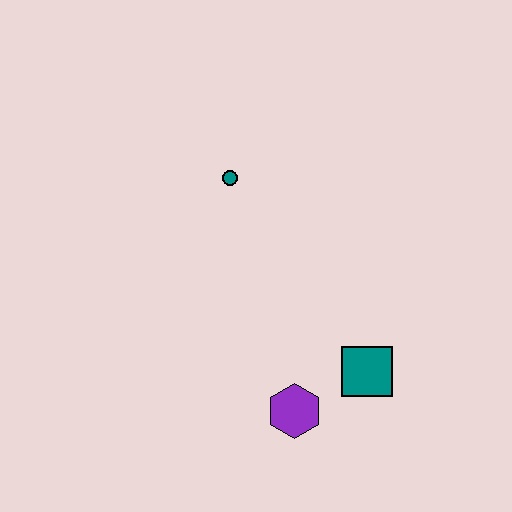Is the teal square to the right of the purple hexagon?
Yes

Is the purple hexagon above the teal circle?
No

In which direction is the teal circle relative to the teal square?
The teal circle is above the teal square.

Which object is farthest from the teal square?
The teal circle is farthest from the teal square.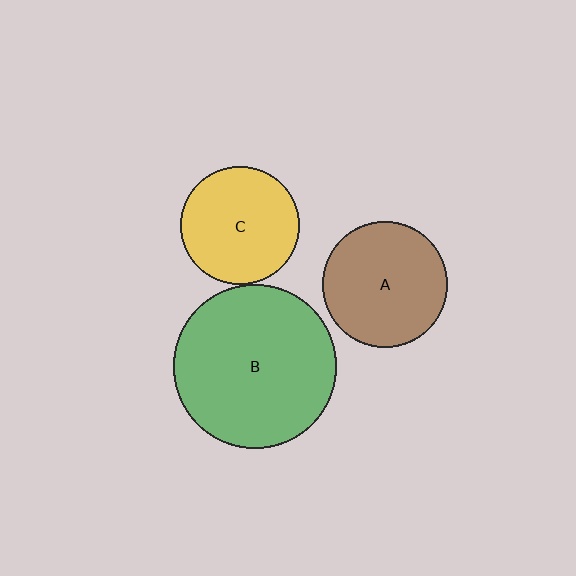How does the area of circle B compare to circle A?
Approximately 1.7 times.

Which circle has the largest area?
Circle B (green).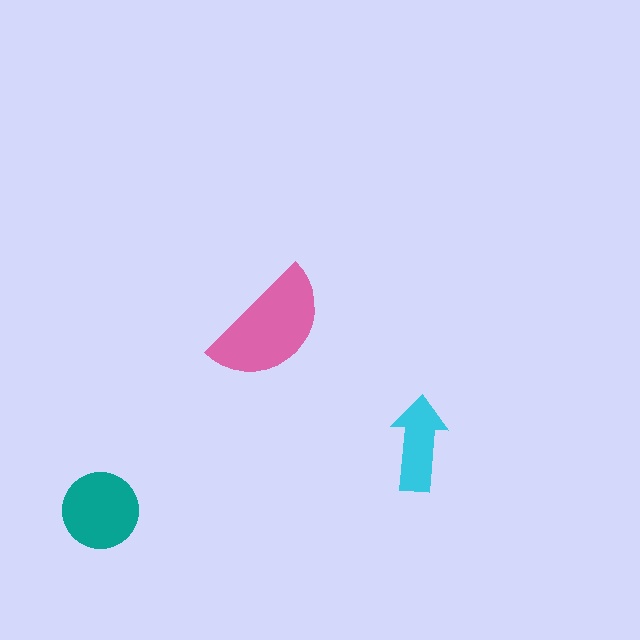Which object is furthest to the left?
The teal circle is leftmost.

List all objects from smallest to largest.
The cyan arrow, the teal circle, the pink semicircle.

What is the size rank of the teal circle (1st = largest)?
2nd.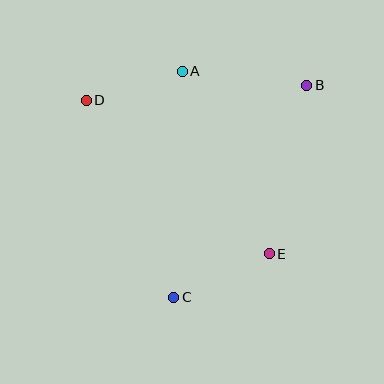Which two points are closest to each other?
Points A and D are closest to each other.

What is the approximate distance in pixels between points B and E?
The distance between B and E is approximately 173 pixels.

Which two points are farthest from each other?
Points B and C are farthest from each other.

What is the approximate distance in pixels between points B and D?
The distance between B and D is approximately 221 pixels.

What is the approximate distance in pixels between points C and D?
The distance between C and D is approximately 215 pixels.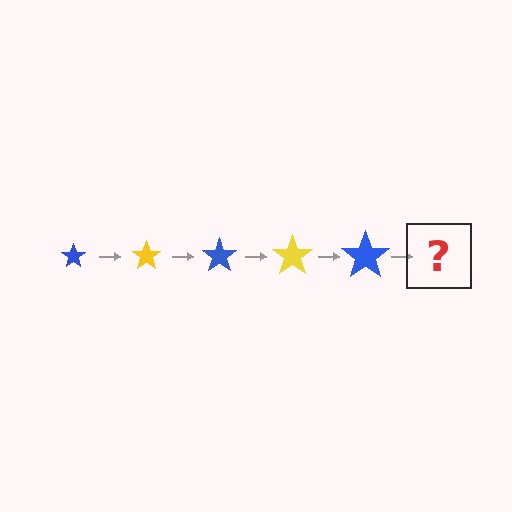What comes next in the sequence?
The next element should be a yellow star, larger than the previous one.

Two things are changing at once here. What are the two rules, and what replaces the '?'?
The two rules are that the star grows larger each step and the color cycles through blue and yellow. The '?' should be a yellow star, larger than the previous one.